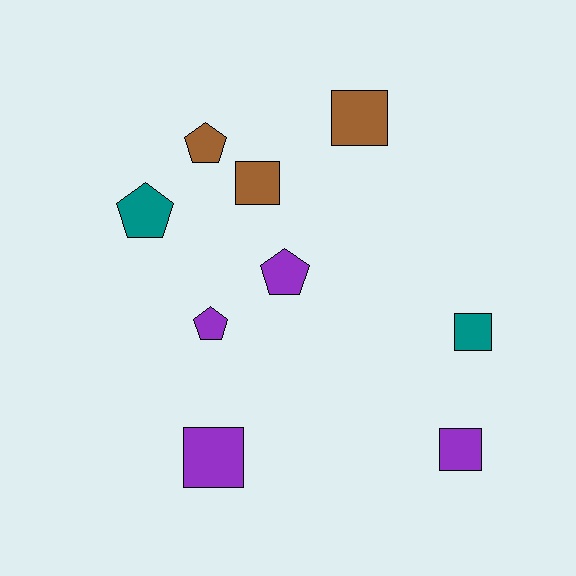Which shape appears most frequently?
Square, with 5 objects.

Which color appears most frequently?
Purple, with 4 objects.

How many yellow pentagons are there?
There are no yellow pentagons.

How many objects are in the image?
There are 9 objects.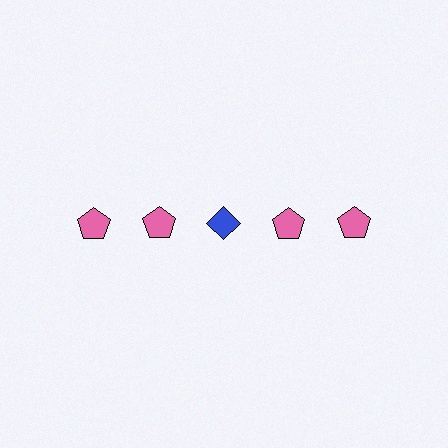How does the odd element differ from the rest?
It differs in both color (blue instead of pink) and shape (diamond instead of pentagon).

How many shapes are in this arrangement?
There are 5 shapes arranged in a grid pattern.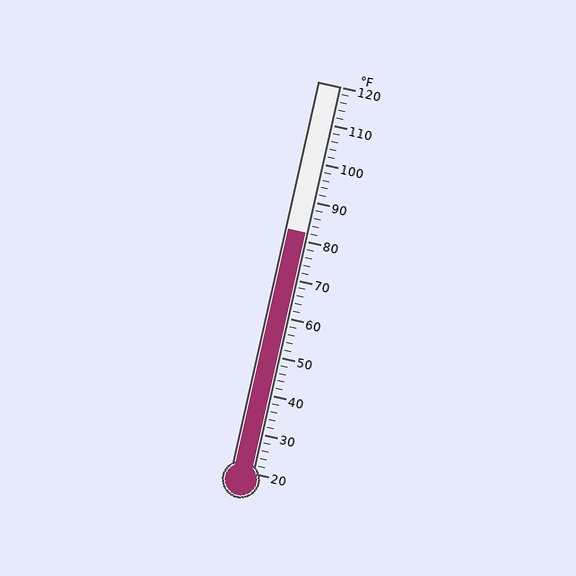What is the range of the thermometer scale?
The thermometer scale ranges from 20°F to 120°F.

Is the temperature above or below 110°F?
The temperature is below 110°F.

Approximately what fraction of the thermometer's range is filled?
The thermometer is filled to approximately 60% of its range.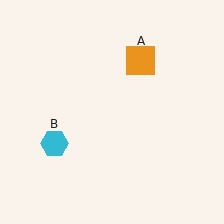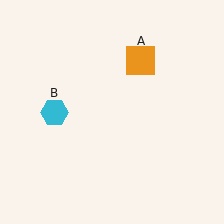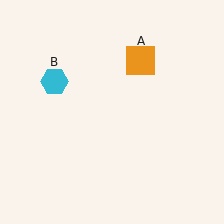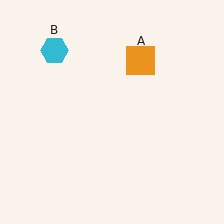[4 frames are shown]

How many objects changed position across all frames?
1 object changed position: cyan hexagon (object B).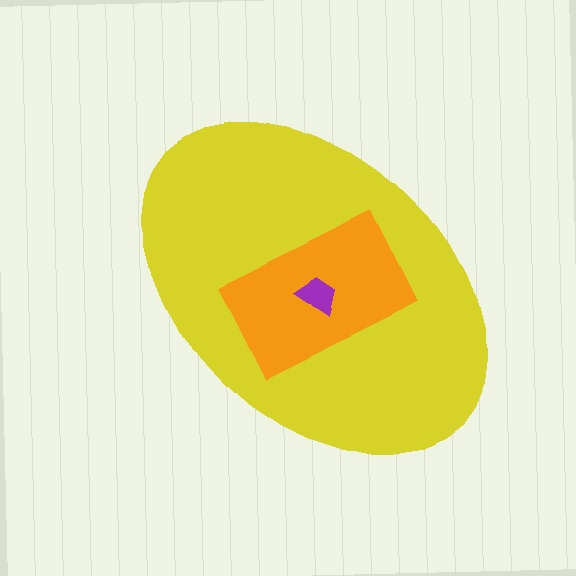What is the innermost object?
The purple trapezoid.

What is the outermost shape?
The yellow ellipse.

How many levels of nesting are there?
3.